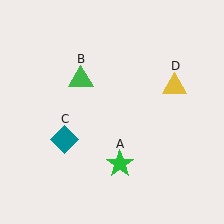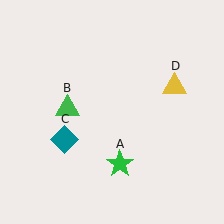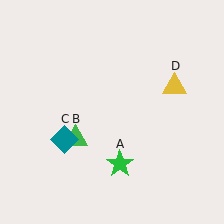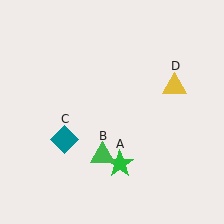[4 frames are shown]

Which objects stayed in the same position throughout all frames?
Green star (object A) and teal diamond (object C) and yellow triangle (object D) remained stationary.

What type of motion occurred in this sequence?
The green triangle (object B) rotated counterclockwise around the center of the scene.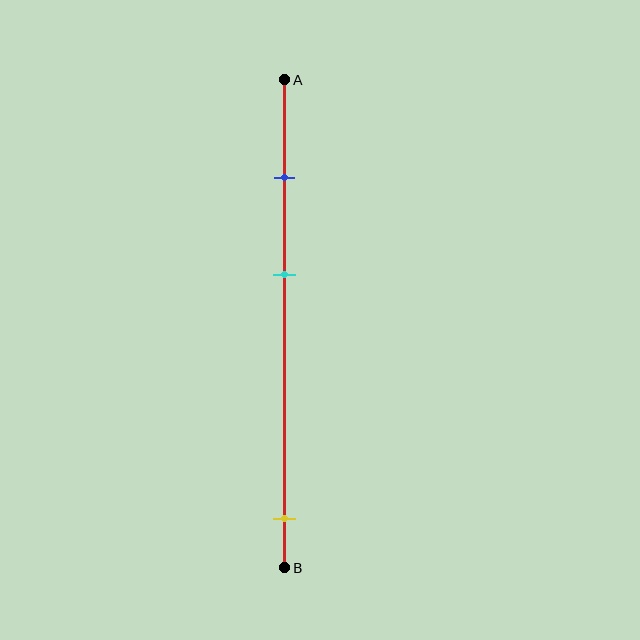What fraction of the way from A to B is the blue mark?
The blue mark is approximately 20% (0.2) of the way from A to B.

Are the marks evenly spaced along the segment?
No, the marks are not evenly spaced.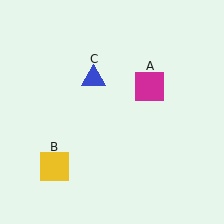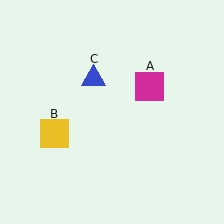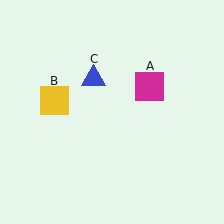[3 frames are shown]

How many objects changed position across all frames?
1 object changed position: yellow square (object B).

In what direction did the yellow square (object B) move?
The yellow square (object B) moved up.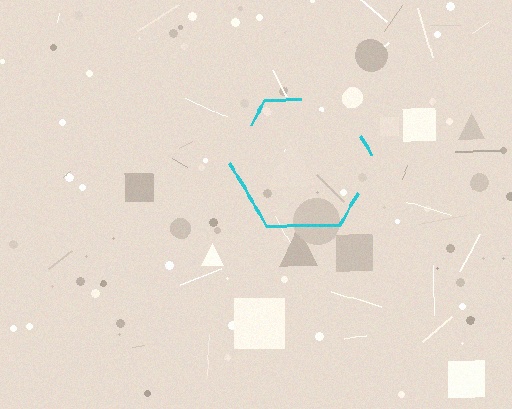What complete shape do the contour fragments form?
The contour fragments form a hexagon.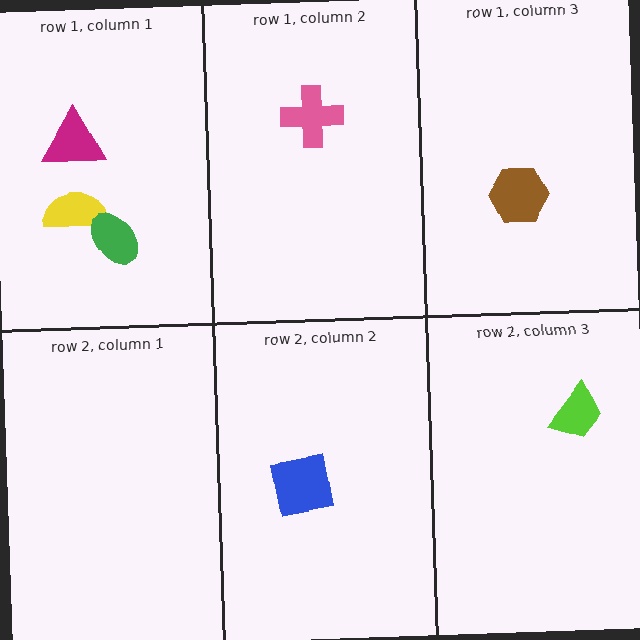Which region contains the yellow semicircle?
The row 1, column 1 region.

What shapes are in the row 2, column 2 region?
The blue square.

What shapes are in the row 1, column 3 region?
The brown hexagon.